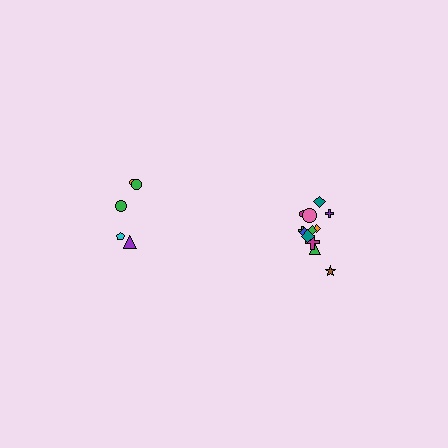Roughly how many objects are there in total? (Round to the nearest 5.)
Roughly 15 objects in total.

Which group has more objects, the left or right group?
The right group.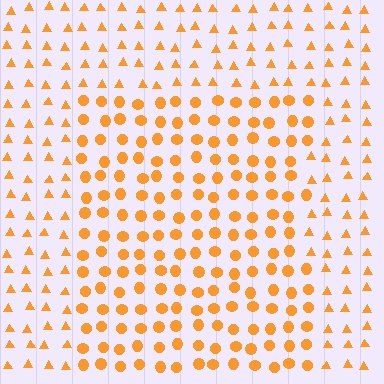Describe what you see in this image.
The image is filled with small orange elements arranged in a uniform grid. A rectangle-shaped region contains circles, while the surrounding area contains triangles. The boundary is defined purely by the change in element shape.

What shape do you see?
I see a rectangle.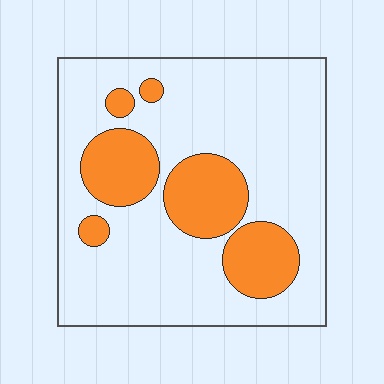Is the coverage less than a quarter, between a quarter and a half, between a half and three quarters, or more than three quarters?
Less than a quarter.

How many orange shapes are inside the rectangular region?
6.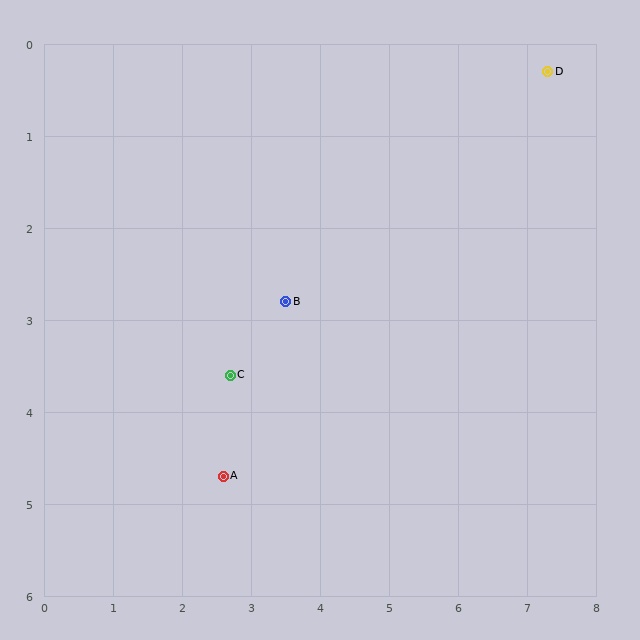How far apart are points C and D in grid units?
Points C and D are about 5.7 grid units apart.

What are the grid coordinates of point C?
Point C is at approximately (2.7, 3.6).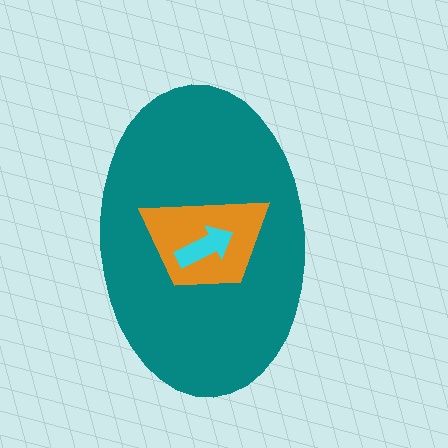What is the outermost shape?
The teal ellipse.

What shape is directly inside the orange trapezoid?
The cyan arrow.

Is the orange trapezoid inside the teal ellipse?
Yes.